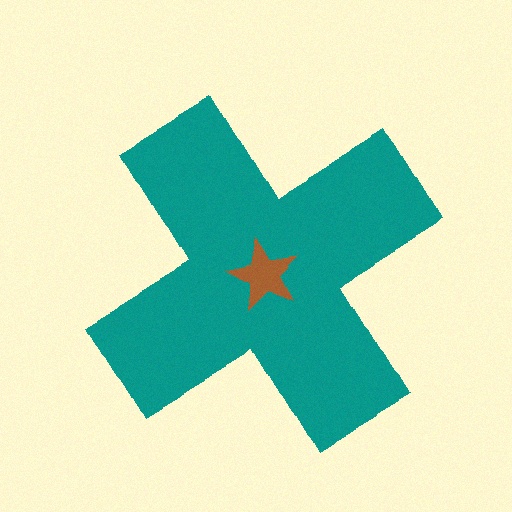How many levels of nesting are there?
2.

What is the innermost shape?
The brown star.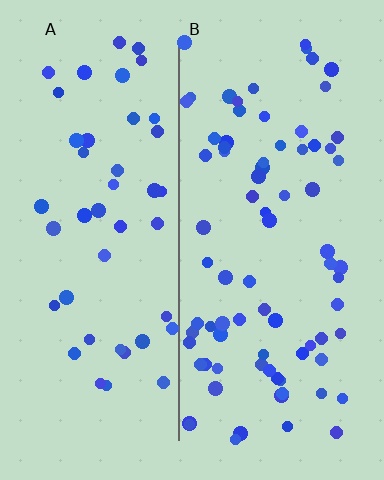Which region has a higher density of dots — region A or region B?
B (the right).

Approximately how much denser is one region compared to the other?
Approximately 1.7× — region B over region A.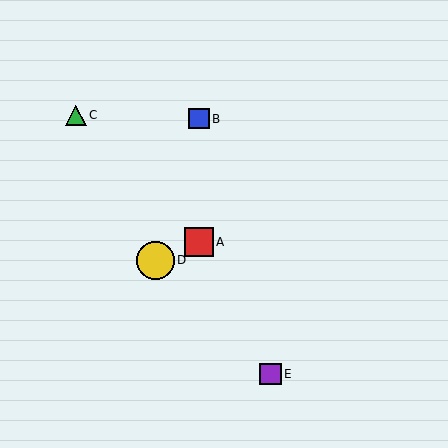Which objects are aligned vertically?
Objects A, B are aligned vertically.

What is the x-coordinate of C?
Object C is at x≈76.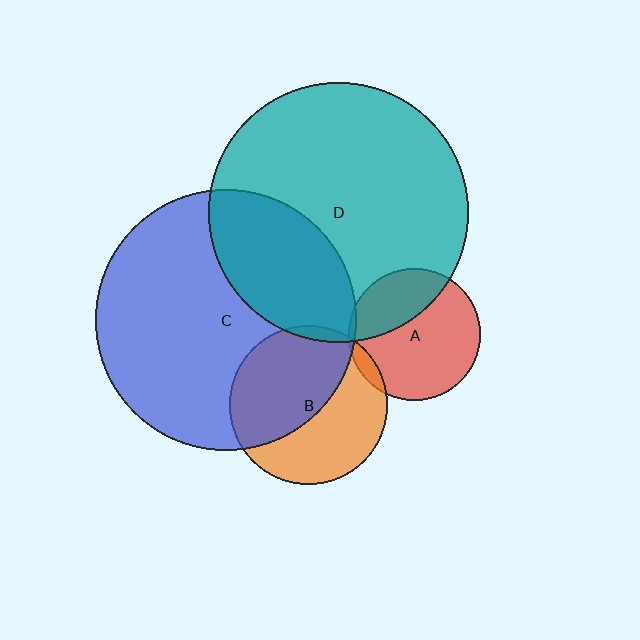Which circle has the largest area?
Circle C (blue).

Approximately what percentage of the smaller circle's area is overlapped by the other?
Approximately 30%.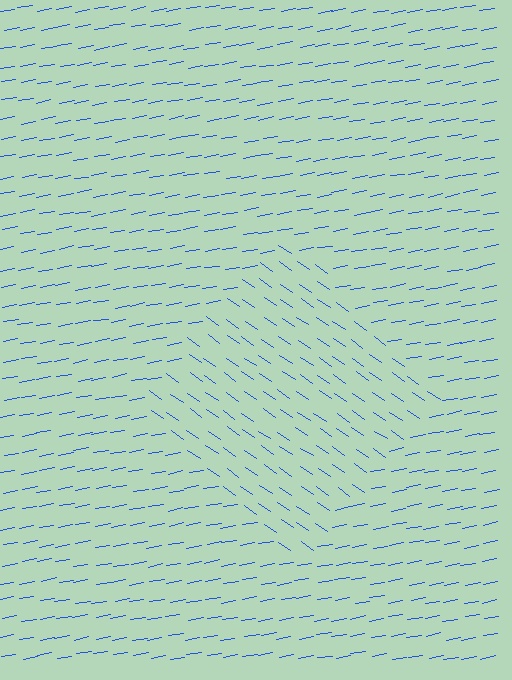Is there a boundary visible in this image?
Yes, there is a texture boundary formed by a change in line orientation.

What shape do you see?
I see a diamond.